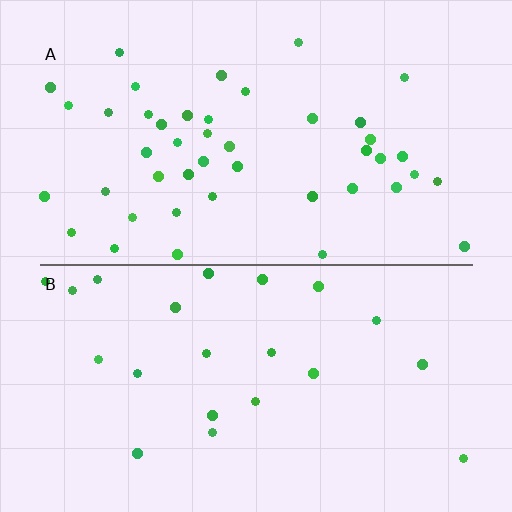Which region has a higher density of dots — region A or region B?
A (the top).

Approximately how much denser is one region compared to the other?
Approximately 2.0× — region A over region B.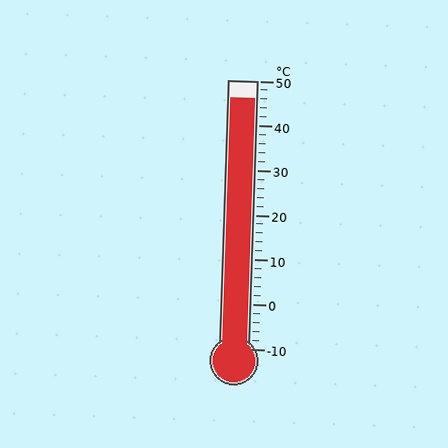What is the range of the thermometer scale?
The thermometer scale ranges from -10°C to 50°C.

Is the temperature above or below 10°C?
The temperature is above 10°C.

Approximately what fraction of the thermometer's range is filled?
The thermometer is filled to approximately 95% of its range.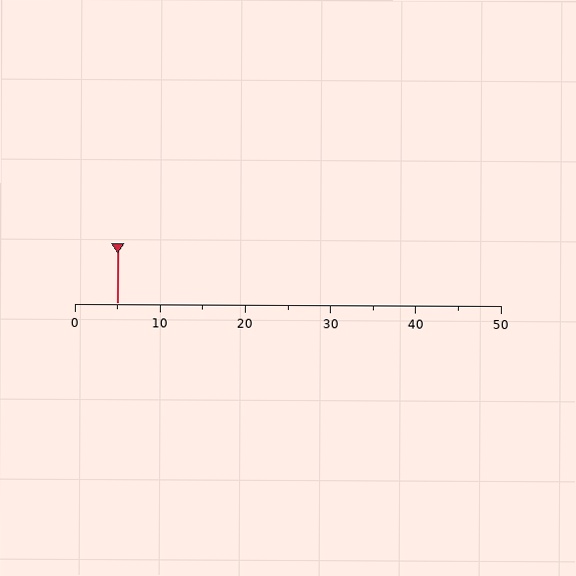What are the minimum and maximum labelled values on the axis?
The axis runs from 0 to 50.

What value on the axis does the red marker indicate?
The marker indicates approximately 5.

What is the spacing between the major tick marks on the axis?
The major ticks are spaced 10 apart.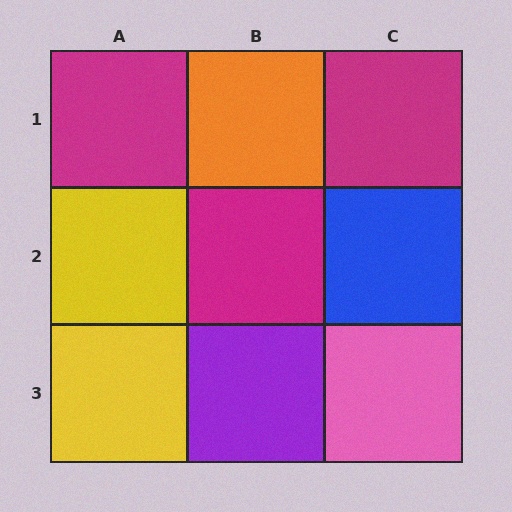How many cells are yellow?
2 cells are yellow.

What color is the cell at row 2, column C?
Blue.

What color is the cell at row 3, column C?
Pink.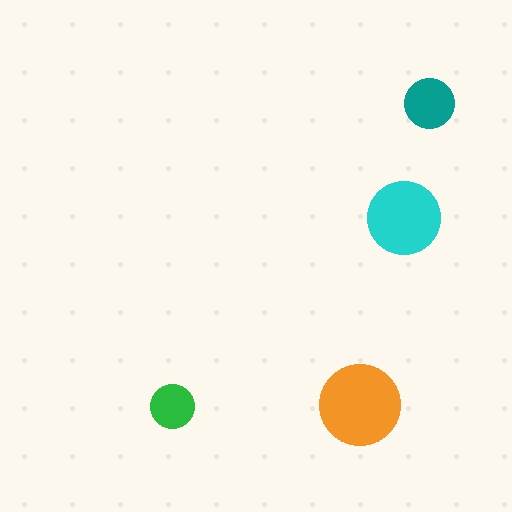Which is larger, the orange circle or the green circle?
The orange one.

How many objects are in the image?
There are 4 objects in the image.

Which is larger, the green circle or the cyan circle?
The cyan one.